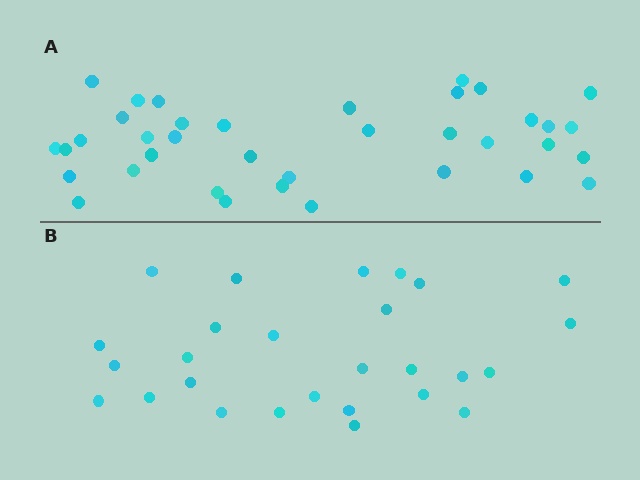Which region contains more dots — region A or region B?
Region A (the top region) has more dots.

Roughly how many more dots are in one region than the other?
Region A has roughly 10 or so more dots than region B.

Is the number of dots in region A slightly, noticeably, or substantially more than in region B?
Region A has noticeably more, but not dramatically so. The ratio is roughly 1.4 to 1.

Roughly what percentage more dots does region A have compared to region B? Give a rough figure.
About 35% more.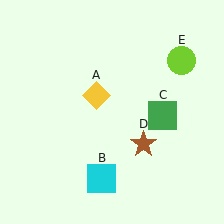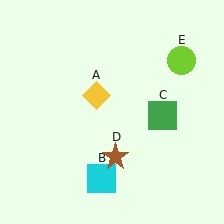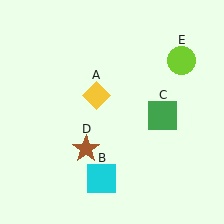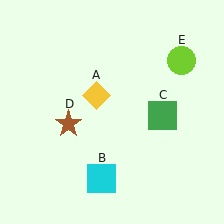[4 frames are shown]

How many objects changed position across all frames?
1 object changed position: brown star (object D).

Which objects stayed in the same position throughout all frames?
Yellow diamond (object A) and cyan square (object B) and green square (object C) and lime circle (object E) remained stationary.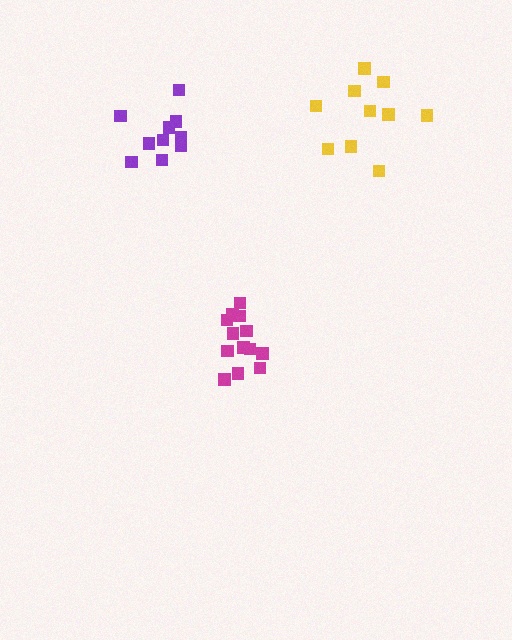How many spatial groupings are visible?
There are 3 spatial groupings.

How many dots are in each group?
Group 1: 13 dots, Group 2: 10 dots, Group 3: 10 dots (33 total).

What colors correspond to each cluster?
The clusters are colored: magenta, yellow, purple.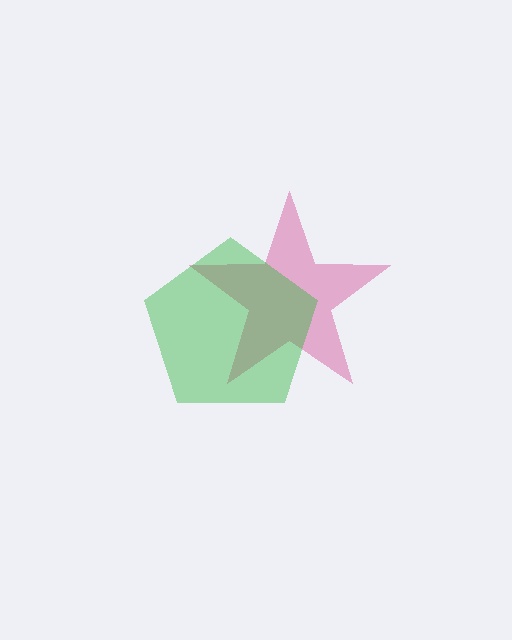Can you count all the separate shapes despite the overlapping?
Yes, there are 2 separate shapes.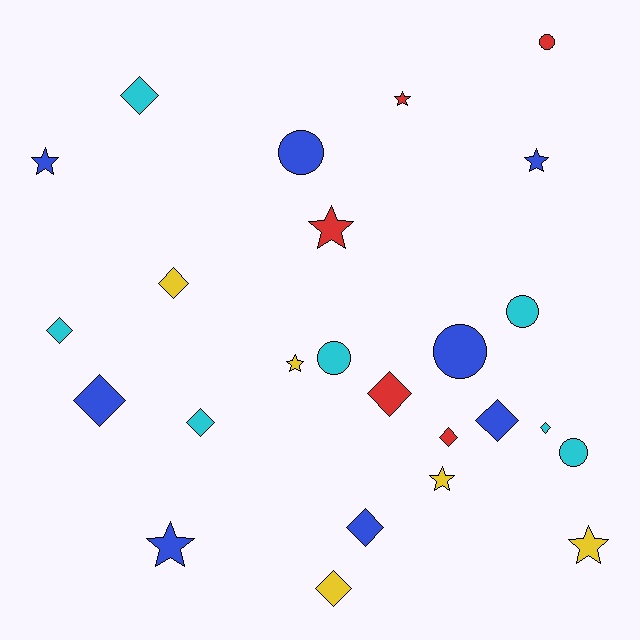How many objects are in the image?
There are 25 objects.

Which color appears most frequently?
Blue, with 8 objects.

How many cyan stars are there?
There are no cyan stars.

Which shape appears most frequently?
Diamond, with 11 objects.